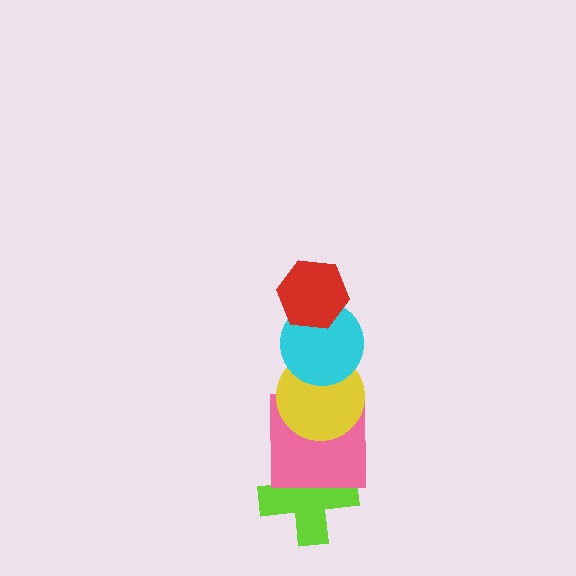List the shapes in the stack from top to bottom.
From top to bottom: the red hexagon, the cyan circle, the yellow circle, the pink square, the lime cross.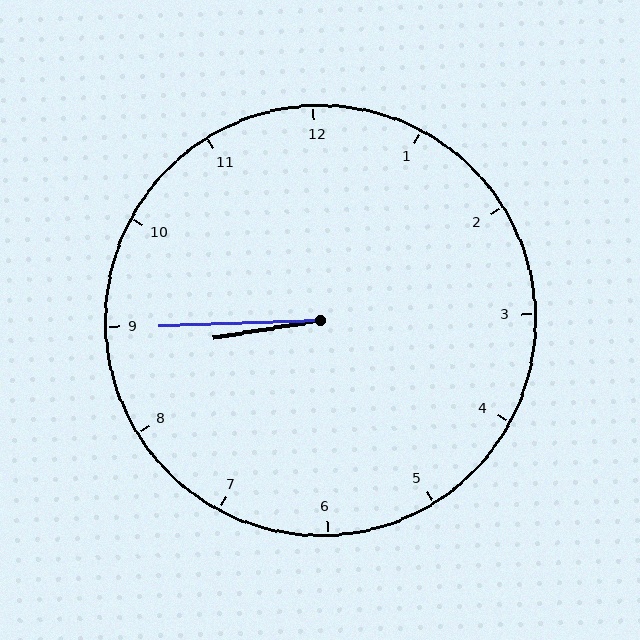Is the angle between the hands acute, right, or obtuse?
It is acute.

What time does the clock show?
8:45.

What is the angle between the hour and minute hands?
Approximately 8 degrees.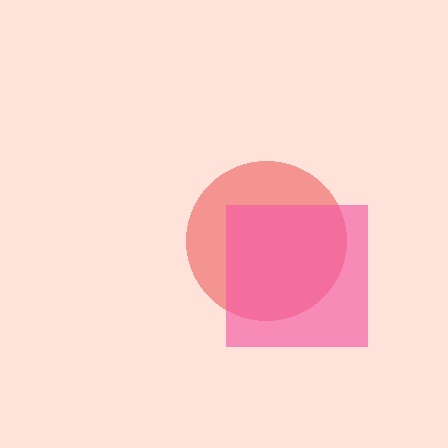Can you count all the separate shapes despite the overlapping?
Yes, there are 2 separate shapes.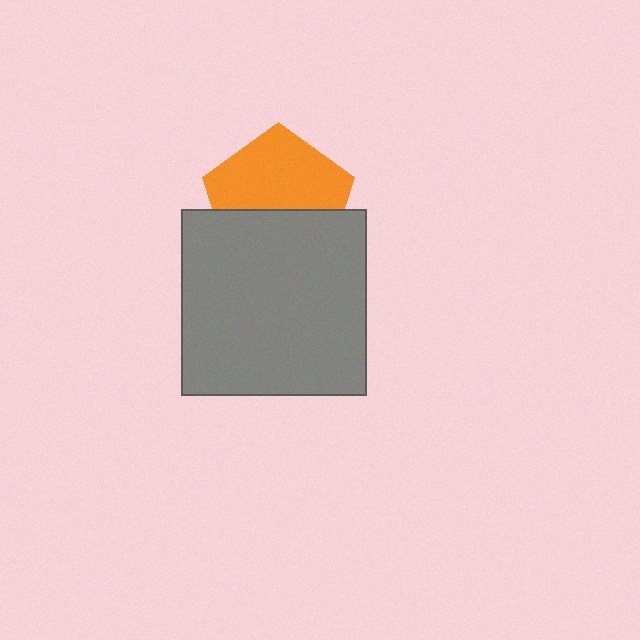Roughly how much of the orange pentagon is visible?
About half of it is visible (roughly 57%).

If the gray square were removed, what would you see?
You would see the complete orange pentagon.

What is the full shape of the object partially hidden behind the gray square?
The partially hidden object is an orange pentagon.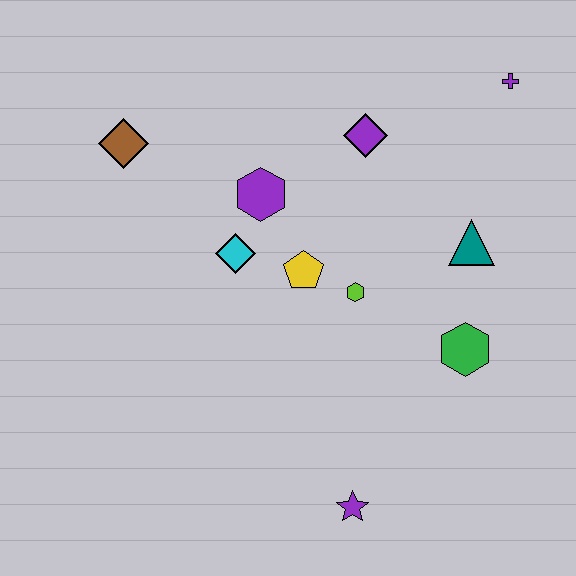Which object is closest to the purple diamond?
The purple hexagon is closest to the purple diamond.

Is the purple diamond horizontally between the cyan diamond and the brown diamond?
No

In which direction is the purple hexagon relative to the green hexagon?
The purple hexagon is to the left of the green hexagon.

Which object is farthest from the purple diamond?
The purple star is farthest from the purple diamond.